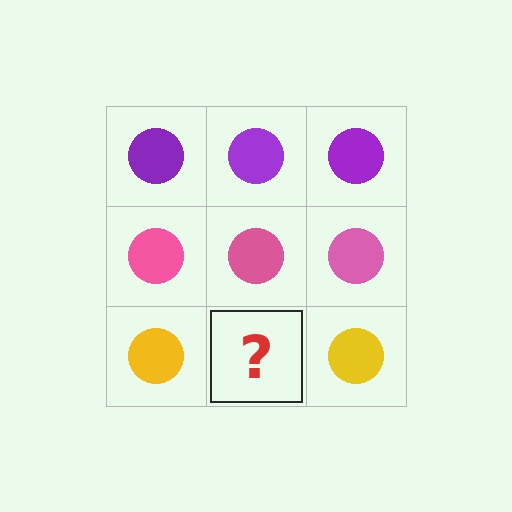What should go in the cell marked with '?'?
The missing cell should contain a yellow circle.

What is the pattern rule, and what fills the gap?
The rule is that each row has a consistent color. The gap should be filled with a yellow circle.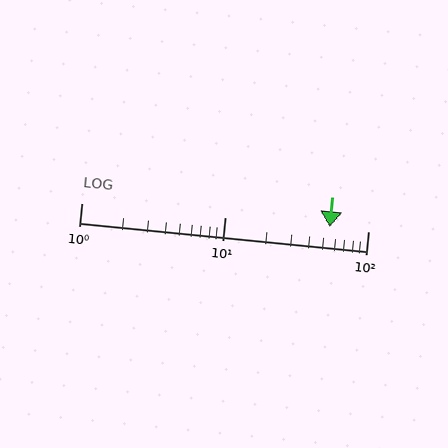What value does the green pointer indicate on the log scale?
The pointer indicates approximately 54.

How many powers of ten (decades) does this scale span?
The scale spans 2 decades, from 1 to 100.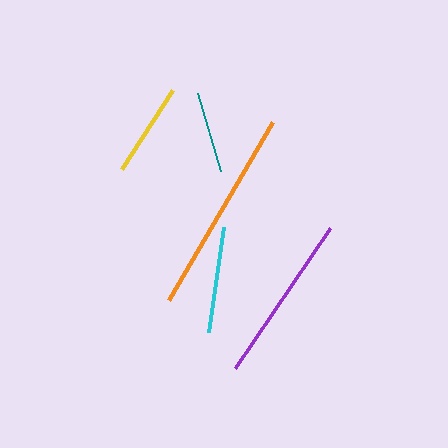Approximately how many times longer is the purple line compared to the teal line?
The purple line is approximately 2.1 times the length of the teal line.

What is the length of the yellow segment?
The yellow segment is approximately 94 pixels long.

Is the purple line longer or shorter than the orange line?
The orange line is longer than the purple line.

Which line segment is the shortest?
The teal line is the shortest at approximately 81 pixels.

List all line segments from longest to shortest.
From longest to shortest: orange, purple, cyan, yellow, teal.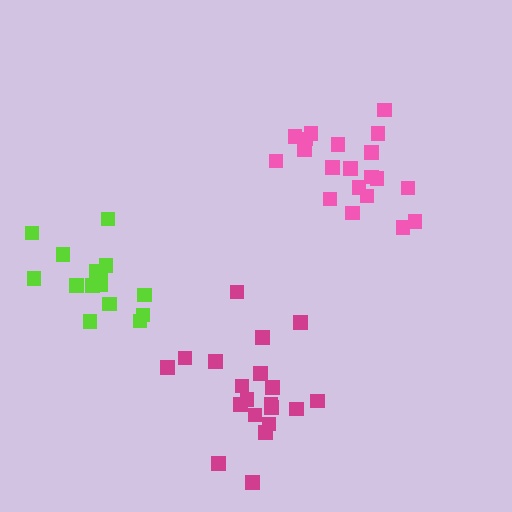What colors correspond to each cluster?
The clusters are colored: magenta, pink, lime.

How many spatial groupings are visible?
There are 3 spatial groupings.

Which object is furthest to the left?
The lime cluster is leftmost.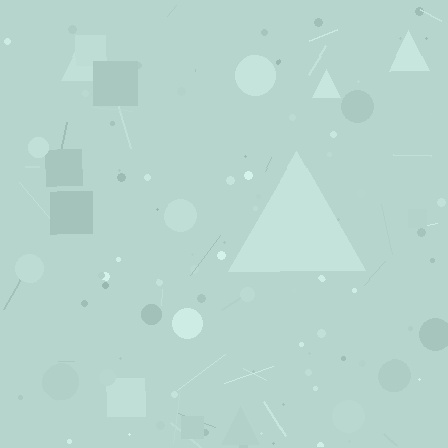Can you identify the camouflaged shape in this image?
The camouflaged shape is a triangle.